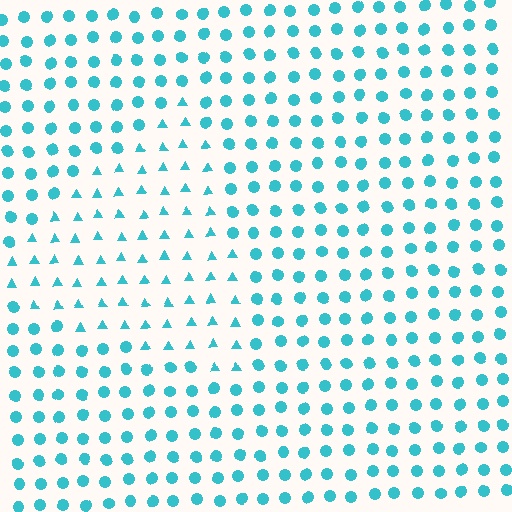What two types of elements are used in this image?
The image uses triangles inside the triangle region and circles outside it.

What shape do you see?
I see a triangle.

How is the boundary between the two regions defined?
The boundary is defined by a change in element shape: triangles inside vs. circles outside. All elements share the same color and spacing.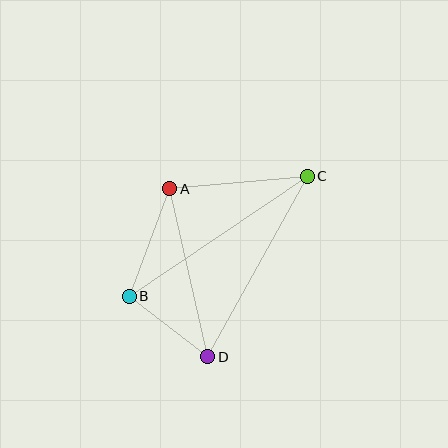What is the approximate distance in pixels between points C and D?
The distance between C and D is approximately 206 pixels.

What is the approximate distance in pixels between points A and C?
The distance between A and C is approximately 138 pixels.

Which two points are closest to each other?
Points B and D are closest to each other.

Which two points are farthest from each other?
Points B and C are farthest from each other.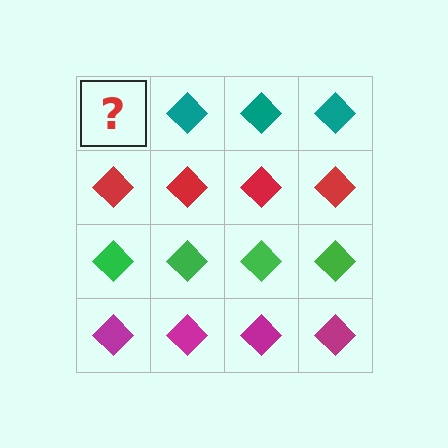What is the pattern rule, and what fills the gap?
The rule is that each row has a consistent color. The gap should be filled with a teal diamond.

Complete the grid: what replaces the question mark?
The question mark should be replaced with a teal diamond.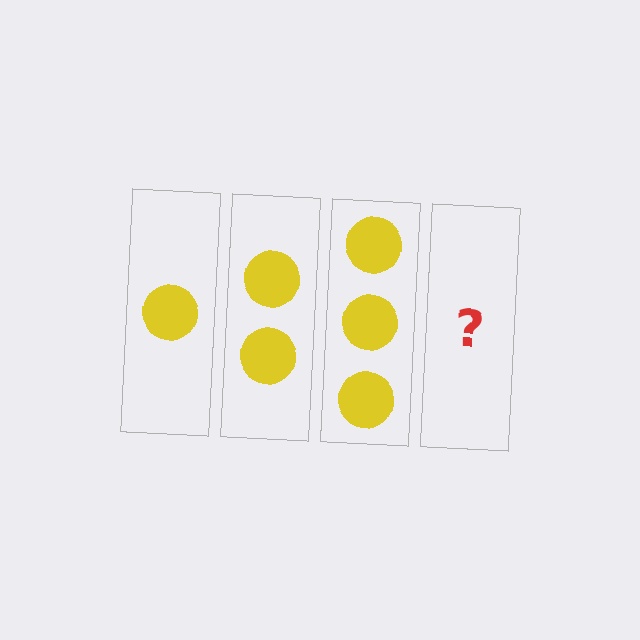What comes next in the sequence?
The next element should be 4 circles.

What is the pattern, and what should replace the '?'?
The pattern is that each step adds one more circle. The '?' should be 4 circles.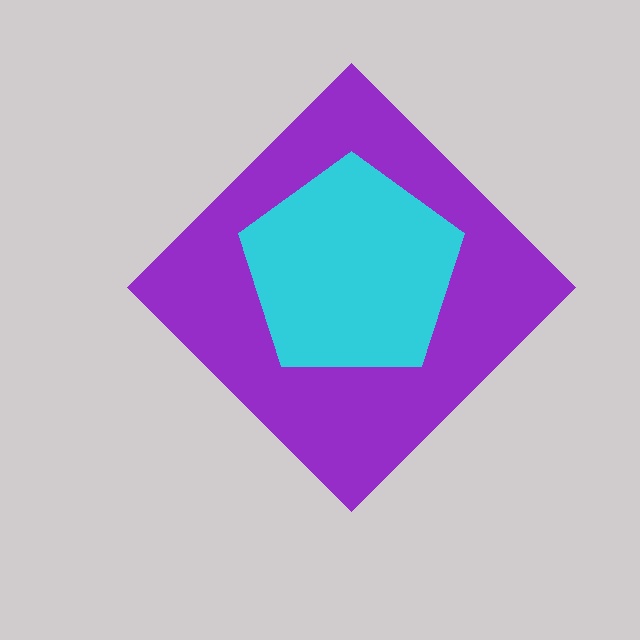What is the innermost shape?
The cyan pentagon.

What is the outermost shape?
The purple diamond.